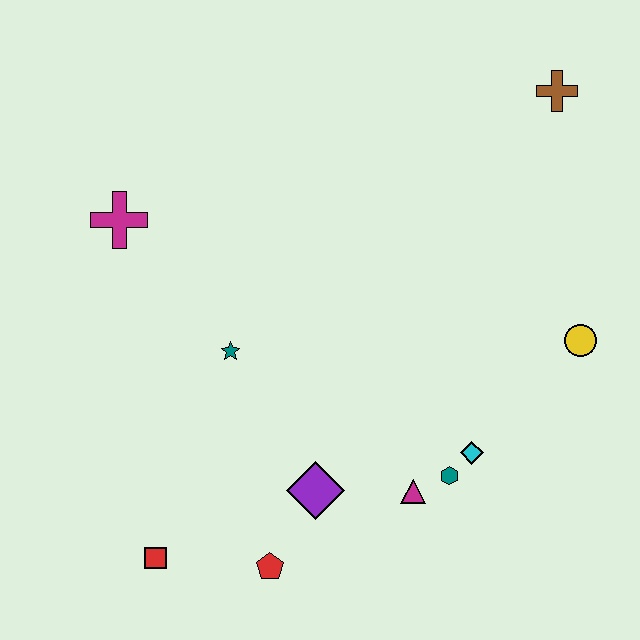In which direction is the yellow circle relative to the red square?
The yellow circle is to the right of the red square.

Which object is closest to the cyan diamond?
The teal hexagon is closest to the cyan diamond.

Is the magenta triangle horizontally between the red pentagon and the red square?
No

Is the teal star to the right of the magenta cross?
Yes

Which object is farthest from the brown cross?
The red square is farthest from the brown cross.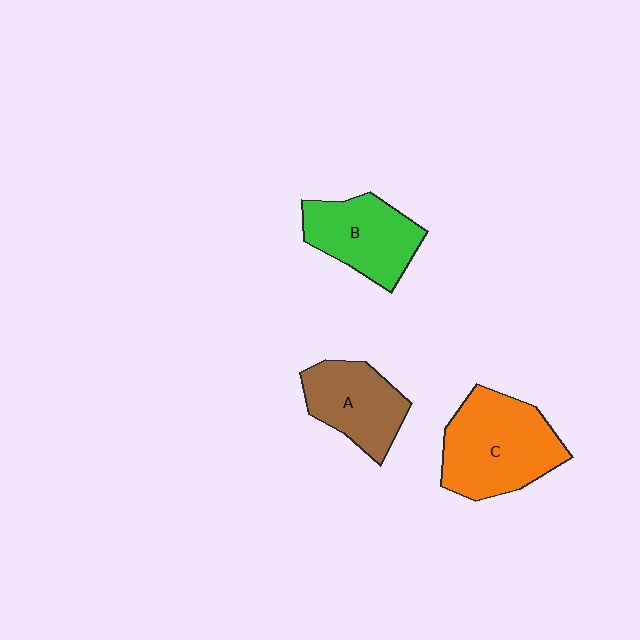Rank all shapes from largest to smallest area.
From largest to smallest: C (orange), B (green), A (brown).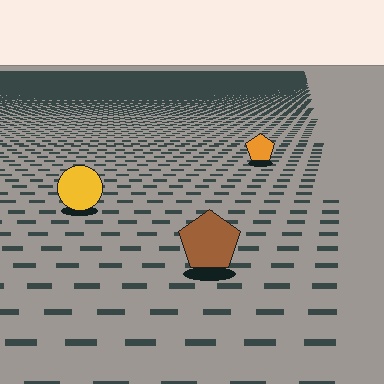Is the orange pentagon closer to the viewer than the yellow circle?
No. The yellow circle is closer — you can tell from the texture gradient: the ground texture is coarser near it.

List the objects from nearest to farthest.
From nearest to farthest: the brown pentagon, the yellow circle, the orange pentagon.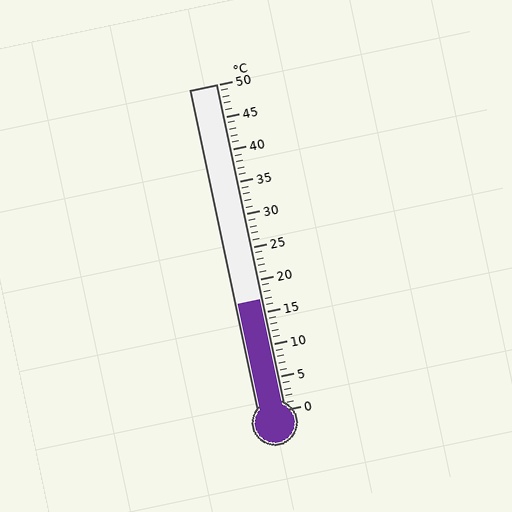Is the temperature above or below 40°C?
The temperature is below 40°C.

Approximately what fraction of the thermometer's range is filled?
The thermometer is filled to approximately 35% of its range.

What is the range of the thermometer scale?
The thermometer scale ranges from 0°C to 50°C.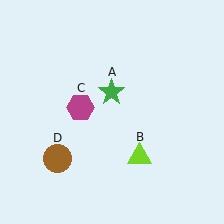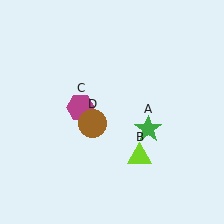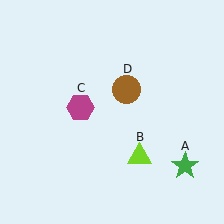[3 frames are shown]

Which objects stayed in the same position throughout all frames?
Lime triangle (object B) and magenta hexagon (object C) remained stationary.